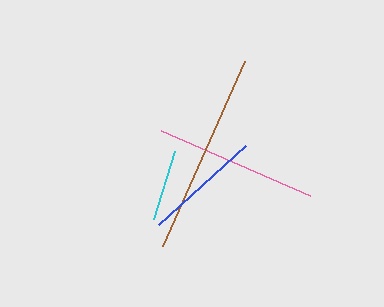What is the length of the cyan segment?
The cyan segment is approximately 71 pixels long.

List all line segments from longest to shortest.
From longest to shortest: brown, pink, blue, cyan.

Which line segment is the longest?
The brown line is the longest at approximately 203 pixels.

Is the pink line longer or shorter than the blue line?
The pink line is longer than the blue line.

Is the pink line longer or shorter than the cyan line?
The pink line is longer than the cyan line.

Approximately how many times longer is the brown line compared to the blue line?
The brown line is approximately 1.7 times the length of the blue line.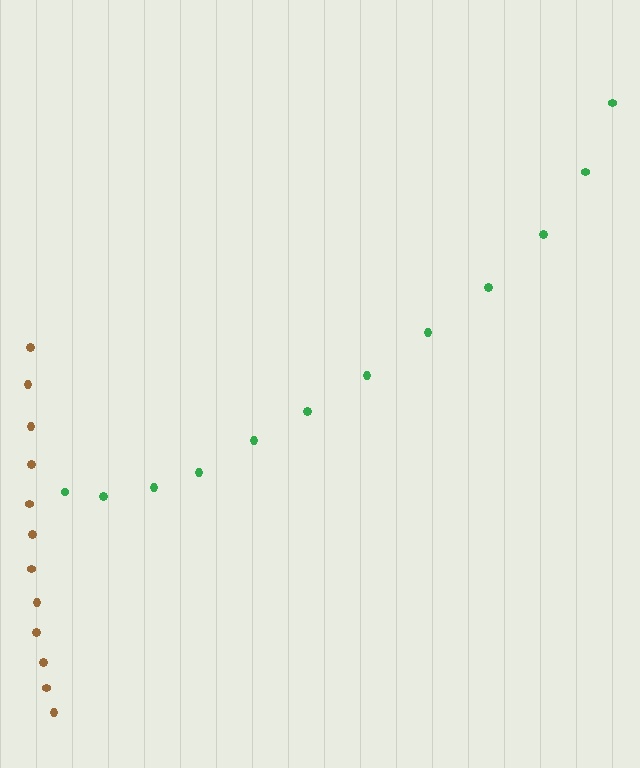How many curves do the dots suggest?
There are 2 distinct paths.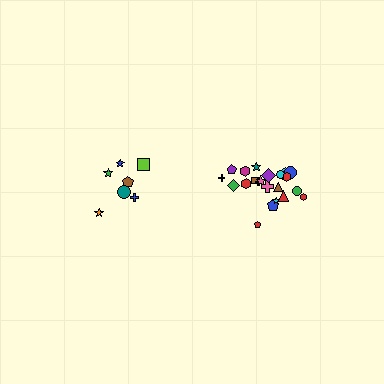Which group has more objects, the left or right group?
The right group.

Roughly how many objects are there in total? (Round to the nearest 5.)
Roughly 30 objects in total.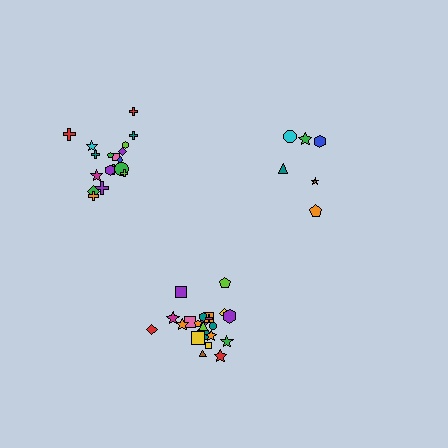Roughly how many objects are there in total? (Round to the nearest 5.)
Roughly 45 objects in total.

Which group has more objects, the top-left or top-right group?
The top-left group.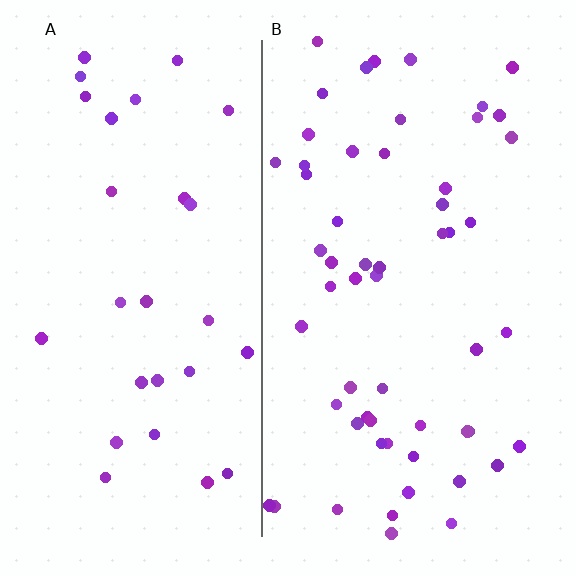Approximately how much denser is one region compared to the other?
Approximately 1.9× — region B over region A.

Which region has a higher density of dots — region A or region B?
B (the right).